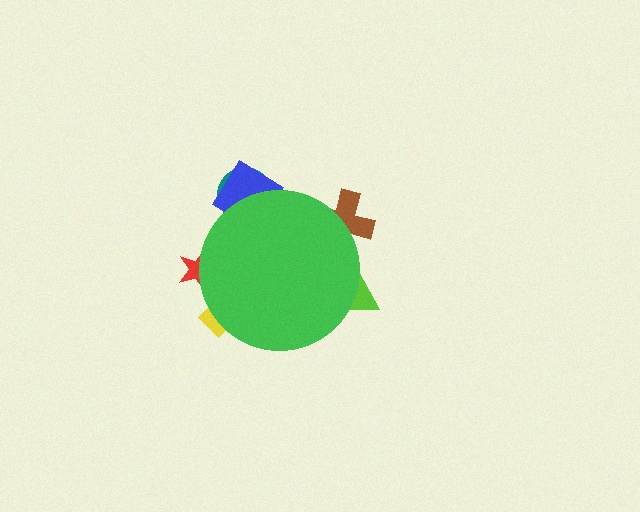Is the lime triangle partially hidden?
Yes, the lime triangle is partially hidden behind the green circle.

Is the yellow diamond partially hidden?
Yes, the yellow diamond is partially hidden behind the green circle.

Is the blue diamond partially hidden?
Yes, the blue diamond is partially hidden behind the green circle.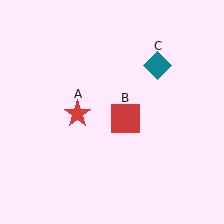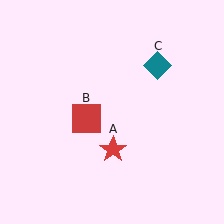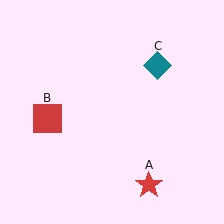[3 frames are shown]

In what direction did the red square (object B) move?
The red square (object B) moved left.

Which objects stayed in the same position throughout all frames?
Teal diamond (object C) remained stationary.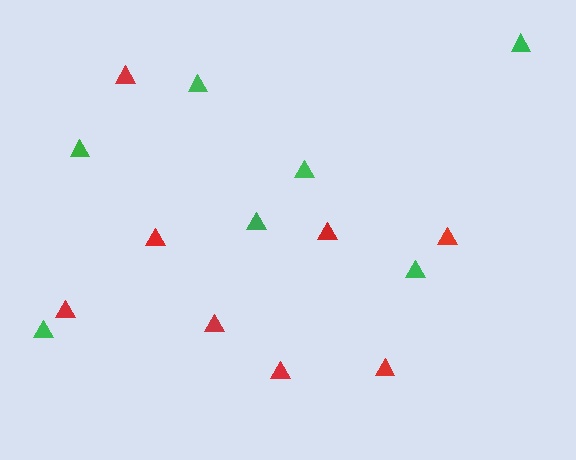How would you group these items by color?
There are 2 groups: one group of red triangles (8) and one group of green triangles (7).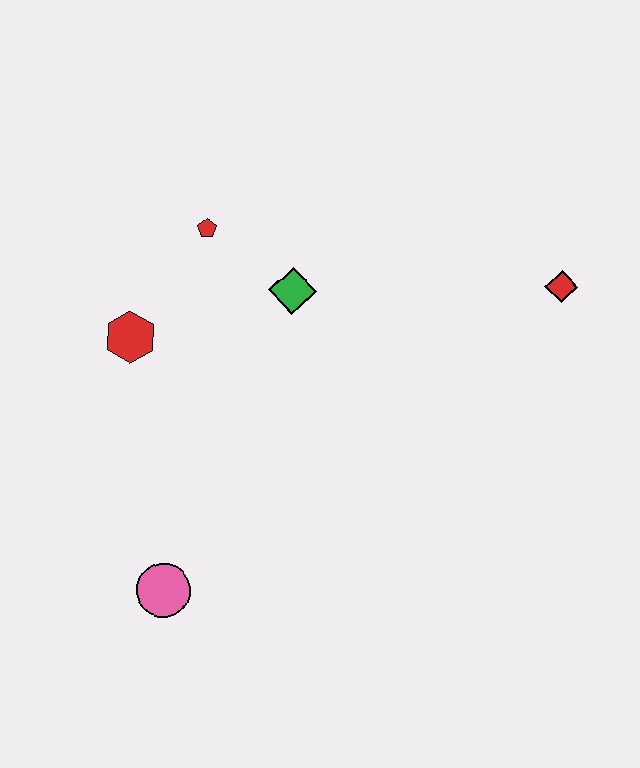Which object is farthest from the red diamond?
The pink circle is farthest from the red diamond.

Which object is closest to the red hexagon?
The red pentagon is closest to the red hexagon.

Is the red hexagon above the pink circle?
Yes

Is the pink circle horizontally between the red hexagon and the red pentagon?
Yes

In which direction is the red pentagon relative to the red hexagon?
The red pentagon is above the red hexagon.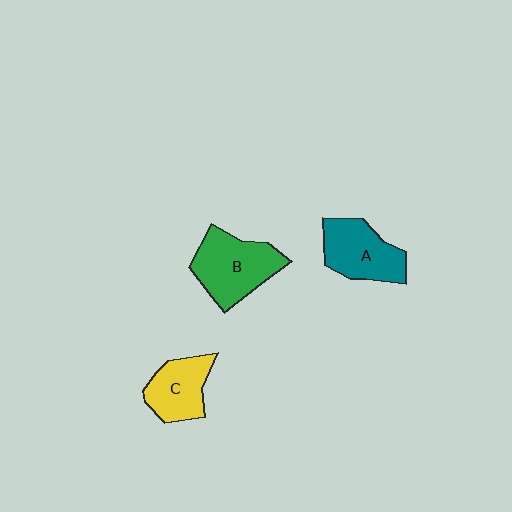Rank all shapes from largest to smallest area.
From largest to smallest: B (green), A (teal), C (yellow).